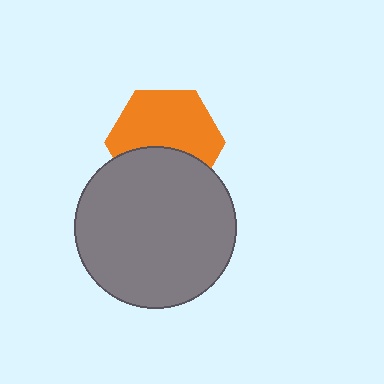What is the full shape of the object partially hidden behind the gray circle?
The partially hidden object is an orange hexagon.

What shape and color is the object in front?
The object in front is a gray circle.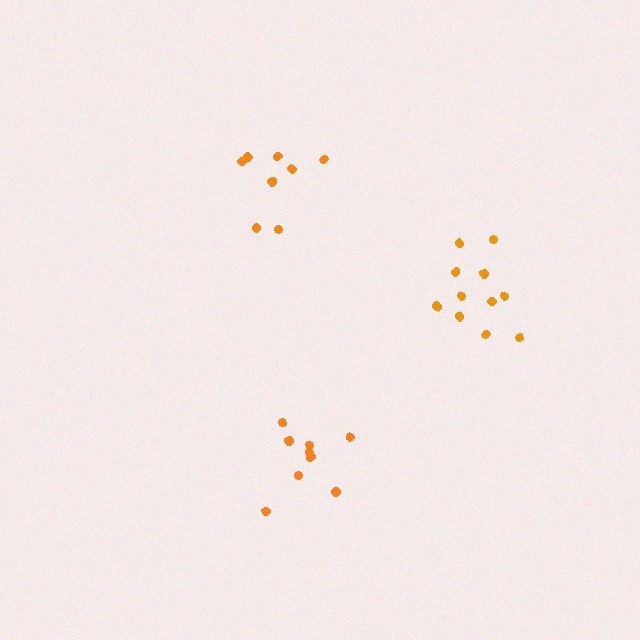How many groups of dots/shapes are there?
There are 3 groups.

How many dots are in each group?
Group 1: 9 dots, Group 2: 8 dots, Group 3: 11 dots (28 total).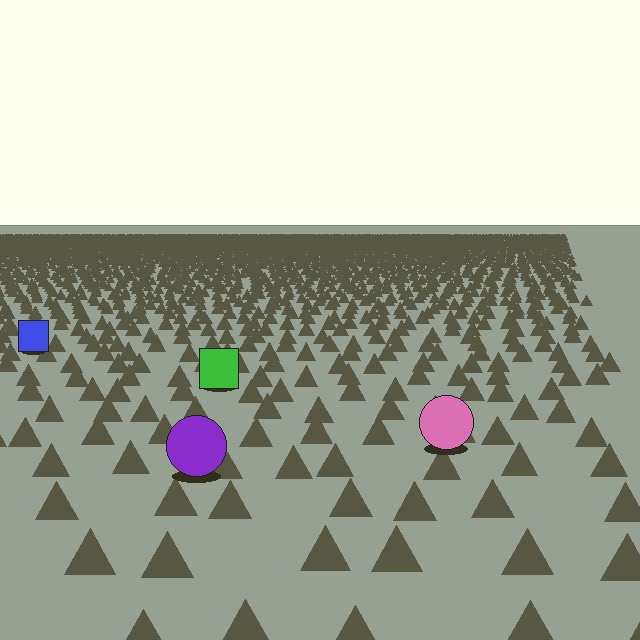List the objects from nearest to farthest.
From nearest to farthest: the purple circle, the pink circle, the green square, the blue square.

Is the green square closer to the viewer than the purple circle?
No. The purple circle is closer — you can tell from the texture gradient: the ground texture is coarser near it.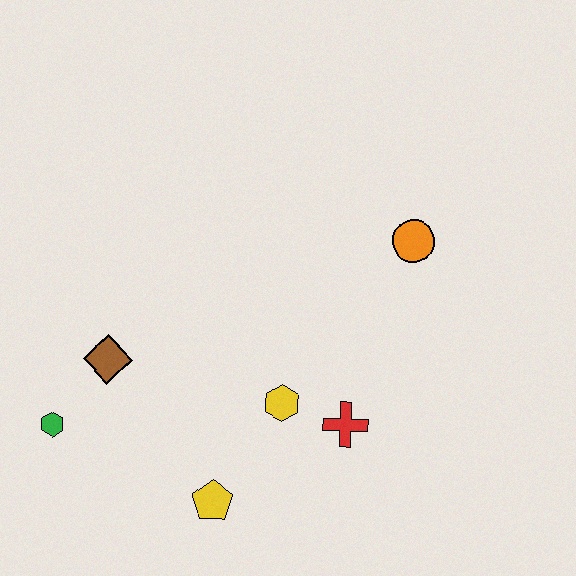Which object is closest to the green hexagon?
The brown diamond is closest to the green hexagon.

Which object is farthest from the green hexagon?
The orange circle is farthest from the green hexagon.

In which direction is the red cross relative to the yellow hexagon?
The red cross is to the right of the yellow hexagon.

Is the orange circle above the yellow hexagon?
Yes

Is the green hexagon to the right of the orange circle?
No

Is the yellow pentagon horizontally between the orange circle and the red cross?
No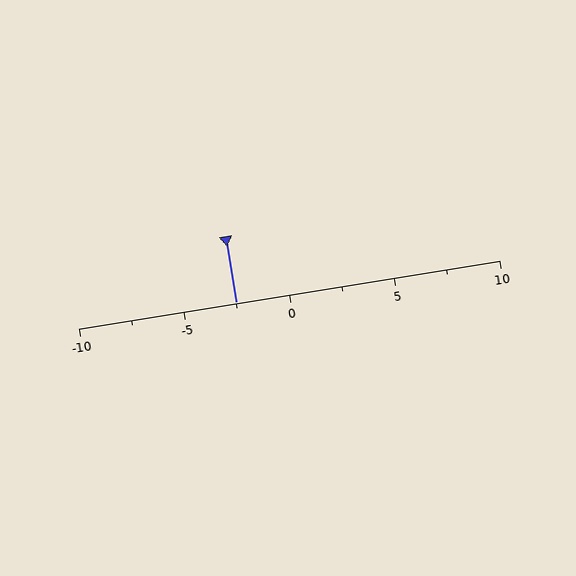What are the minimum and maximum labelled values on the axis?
The axis runs from -10 to 10.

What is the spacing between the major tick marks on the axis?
The major ticks are spaced 5 apart.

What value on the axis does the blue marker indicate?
The marker indicates approximately -2.5.